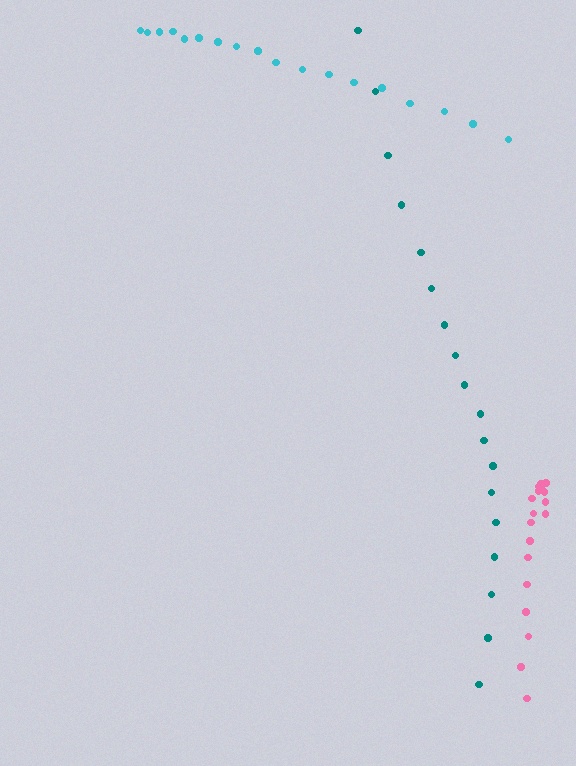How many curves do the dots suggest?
There are 3 distinct paths.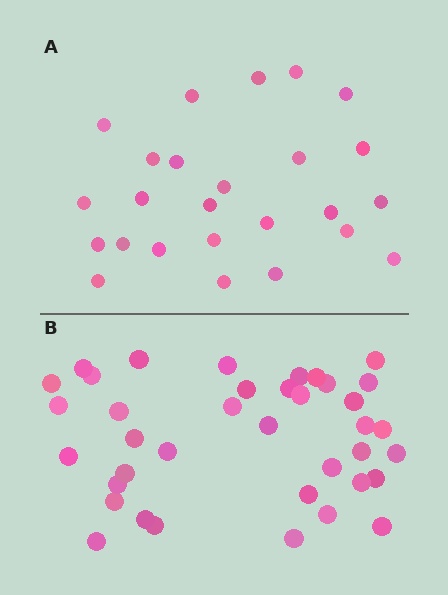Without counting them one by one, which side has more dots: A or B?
Region B (the bottom region) has more dots.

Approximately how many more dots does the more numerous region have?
Region B has approximately 15 more dots than region A.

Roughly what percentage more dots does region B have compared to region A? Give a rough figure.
About 50% more.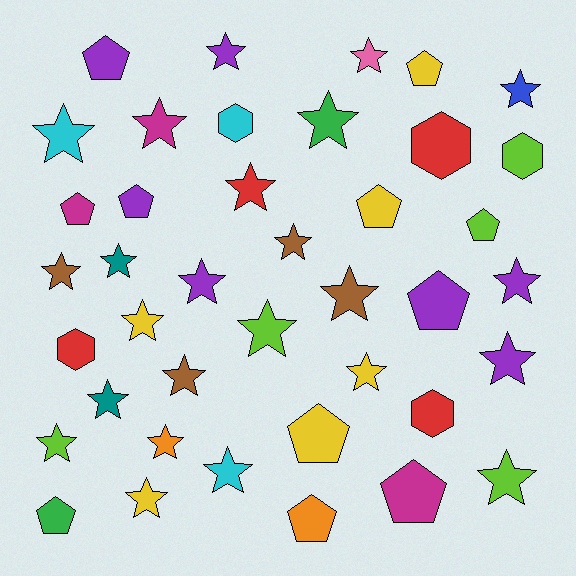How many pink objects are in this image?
There is 1 pink object.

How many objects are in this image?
There are 40 objects.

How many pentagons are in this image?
There are 11 pentagons.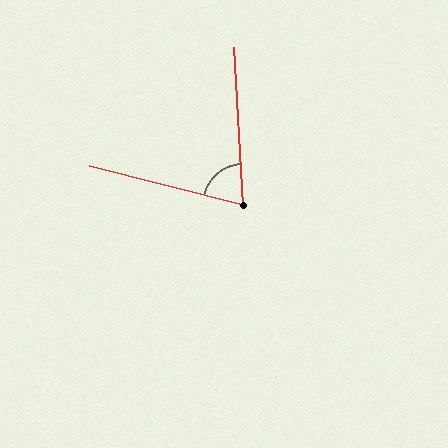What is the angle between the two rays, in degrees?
Approximately 72 degrees.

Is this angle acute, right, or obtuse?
It is acute.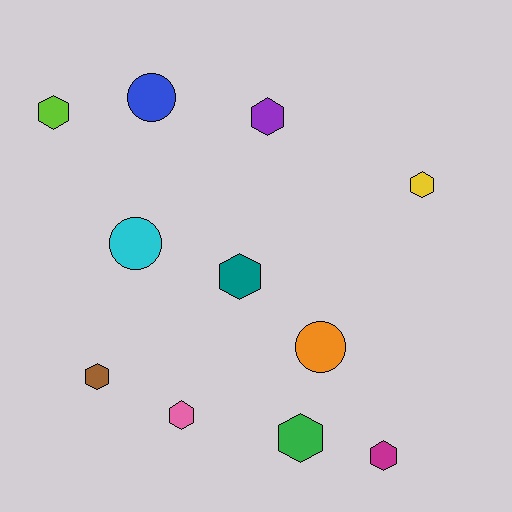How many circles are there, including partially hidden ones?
There are 3 circles.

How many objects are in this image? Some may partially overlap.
There are 11 objects.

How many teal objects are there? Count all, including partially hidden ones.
There is 1 teal object.